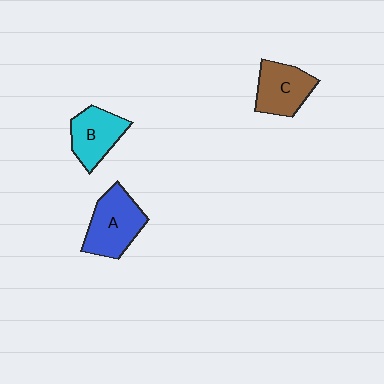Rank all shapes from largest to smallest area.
From largest to smallest: A (blue), C (brown), B (cyan).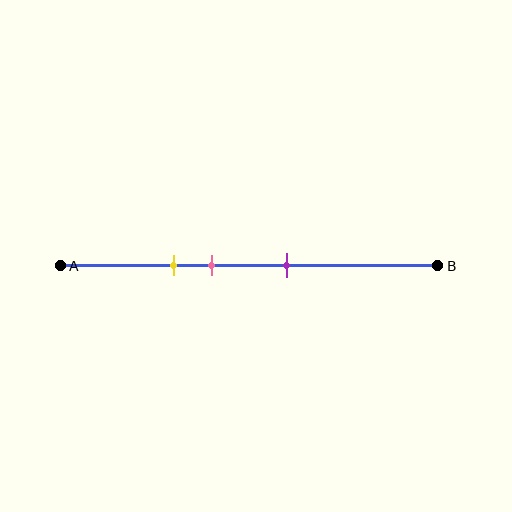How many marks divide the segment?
There are 3 marks dividing the segment.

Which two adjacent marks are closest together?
The yellow and pink marks are the closest adjacent pair.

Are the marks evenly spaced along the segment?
Yes, the marks are approximately evenly spaced.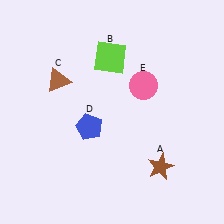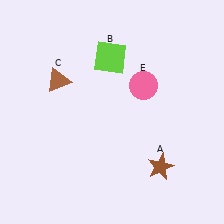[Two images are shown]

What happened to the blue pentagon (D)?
The blue pentagon (D) was removed in Image 2. It was in the bottom-left area of Image 1.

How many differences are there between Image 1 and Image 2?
There is 1 difference between the two images.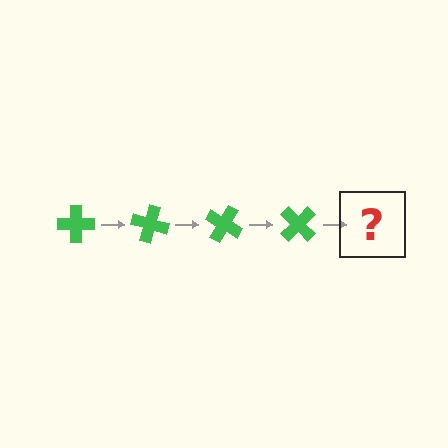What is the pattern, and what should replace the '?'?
The pattern is that the cross rotates 15 degrees each step. The '?' should be a green cross rotated 60 degrees.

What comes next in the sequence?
The next element should be a green cross rotated 60 degrees.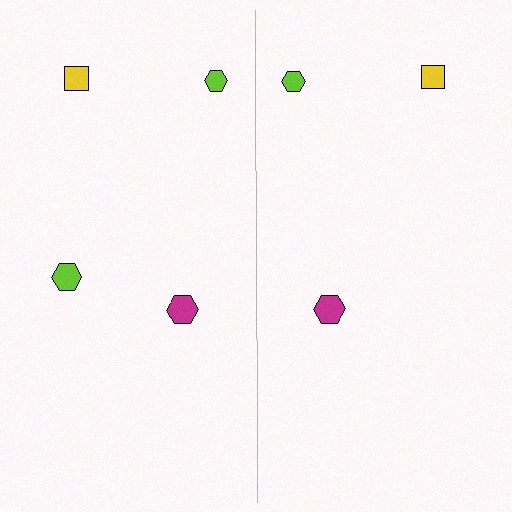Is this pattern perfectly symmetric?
No, the pattern is not perfectly symmetric. A lime hexagon is missing from the right side.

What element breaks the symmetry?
A lime hexagon is missing from the right side.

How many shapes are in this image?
There are 7 shapes in this image.